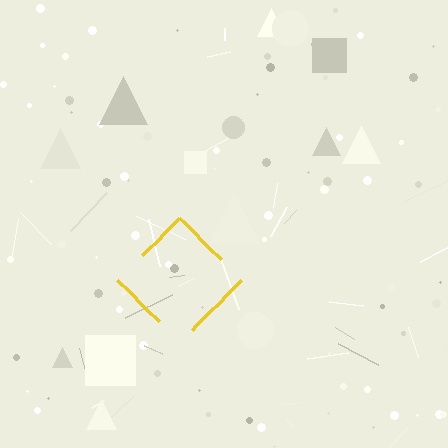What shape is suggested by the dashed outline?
The dashed outline suggests a diamond.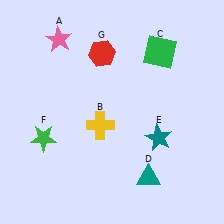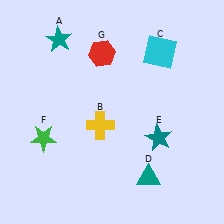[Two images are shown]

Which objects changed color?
A changed from pink to teal. C changed from green to cyan.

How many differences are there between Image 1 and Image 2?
There are 2 differences between the two images.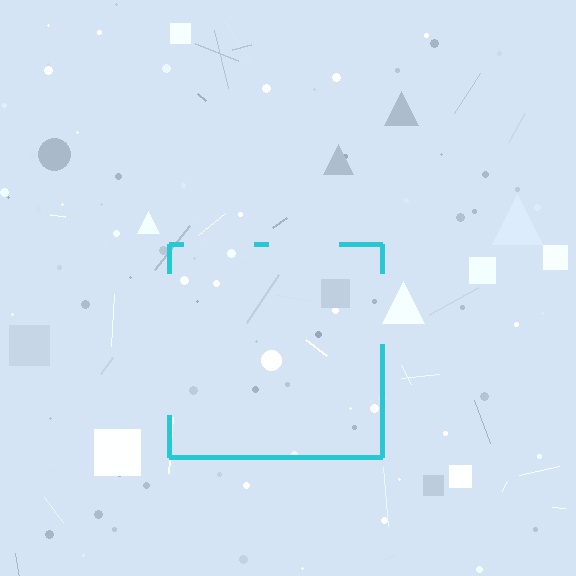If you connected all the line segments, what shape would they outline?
They would outline a square.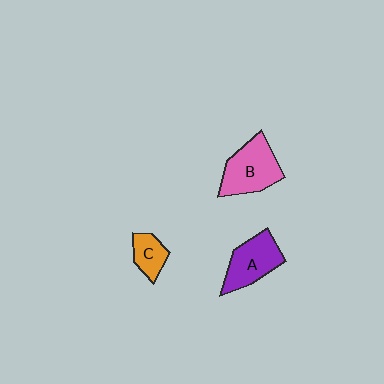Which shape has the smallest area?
Shape C (orange).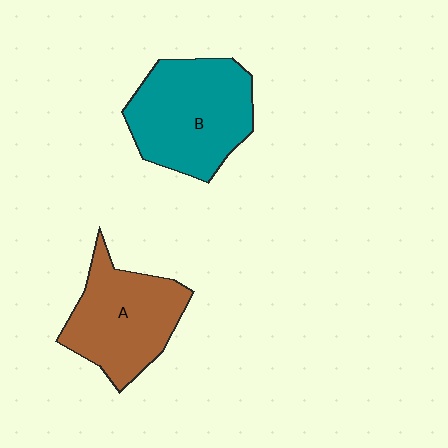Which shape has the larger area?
Shape B (teal).